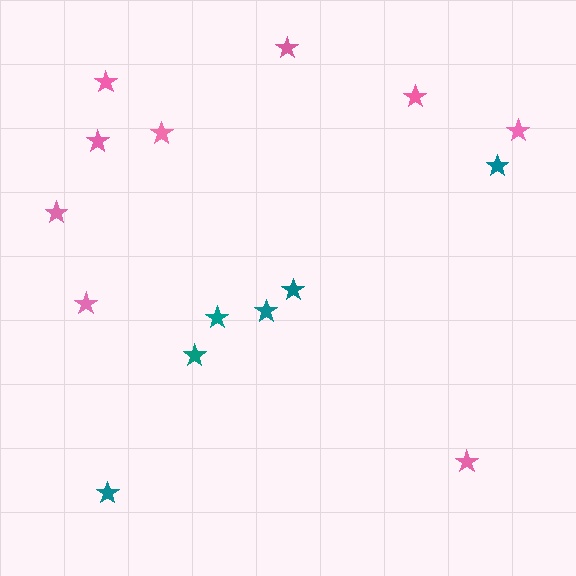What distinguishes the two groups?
There are 2 groups: one group of pink stars (9) and one group of teal stars (6).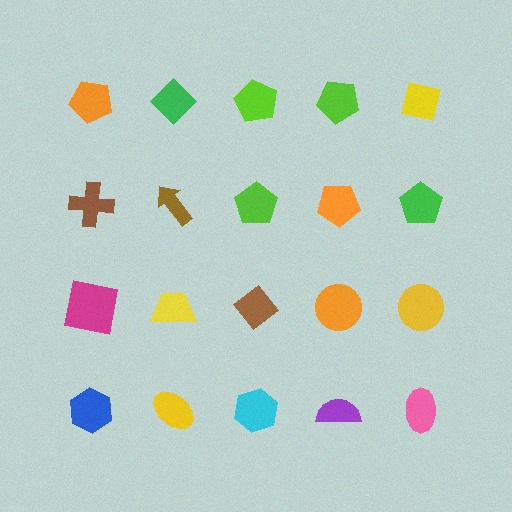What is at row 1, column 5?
A yellow square.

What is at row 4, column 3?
A cyan hexagon.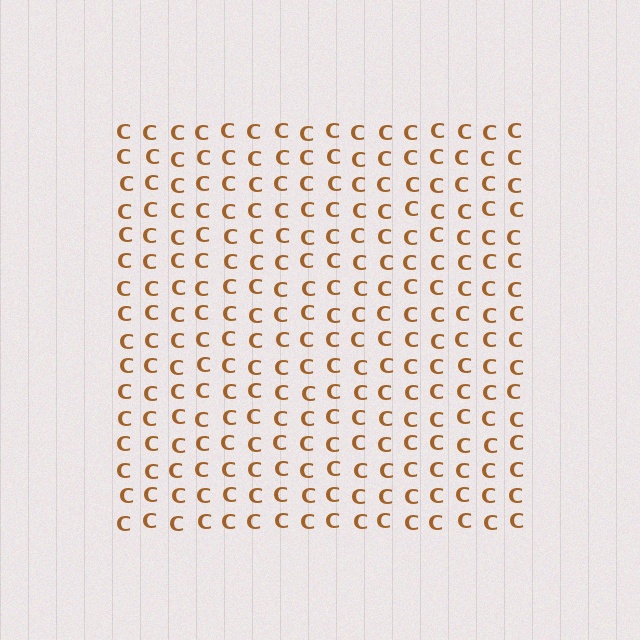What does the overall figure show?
The overall figure shows a square.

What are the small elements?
The small elements are letter C's.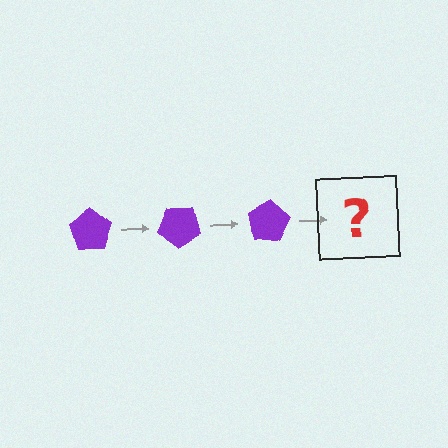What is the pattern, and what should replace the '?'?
The pattern is that the pentagon rotates 40 degrees each step. The '?' should be a purple pentagon rotated 120 degrees.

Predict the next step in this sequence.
The next step is a purple pentagon rotated 120 degrees.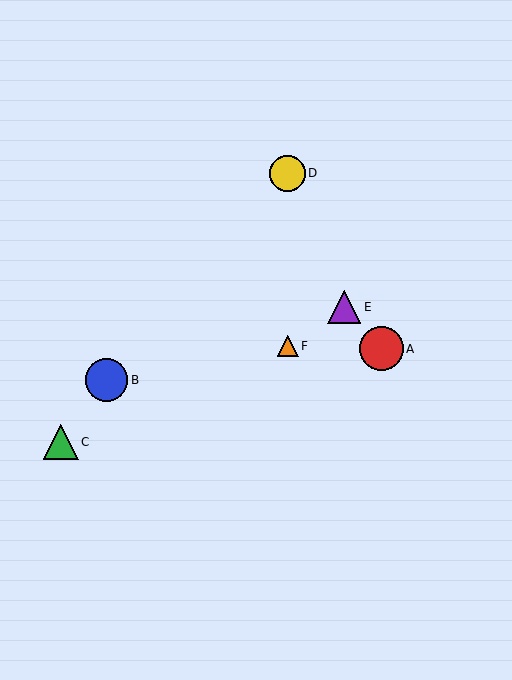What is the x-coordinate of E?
Object E is at x≈344.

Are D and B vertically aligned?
No, D is at x≈288 and B is at x≈107.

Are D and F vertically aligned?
Yes, both are at x≈288.